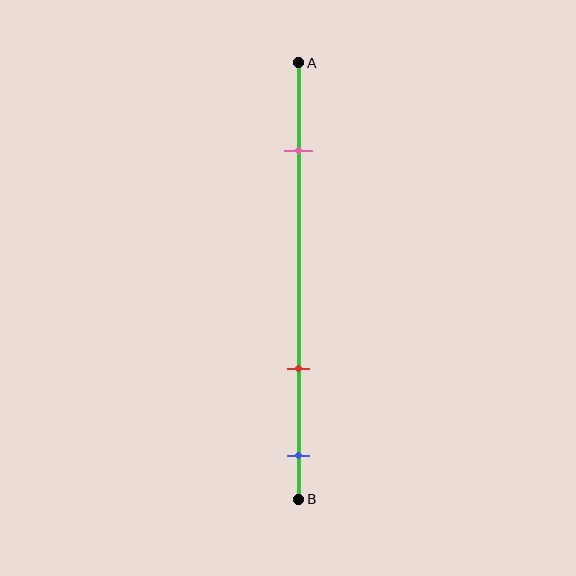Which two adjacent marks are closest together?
The red and blue marks are the closest adjacent pair.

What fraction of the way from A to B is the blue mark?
The blue mark is approximately 90% (0.9) of the way from A to B.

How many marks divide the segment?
There are 3 marks dividing the segment.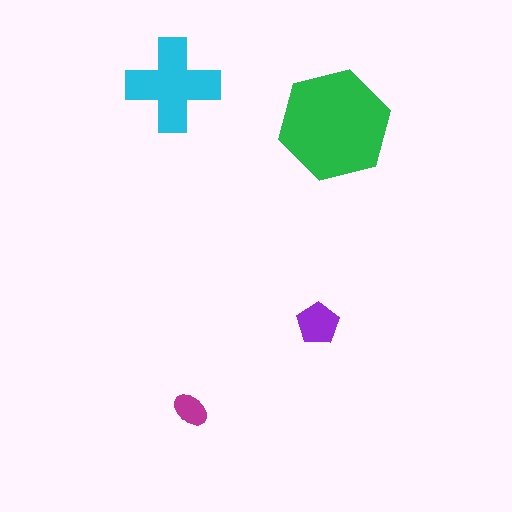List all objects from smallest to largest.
The magenta ellipse, the purple pentagon, the cyan cross, the green hexagon.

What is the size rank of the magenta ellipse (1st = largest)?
4th.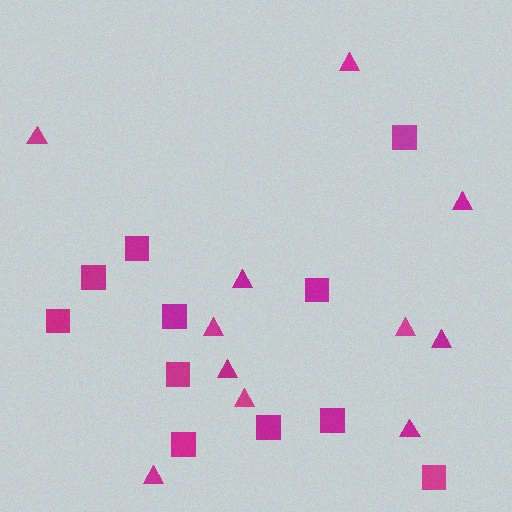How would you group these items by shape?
There are 2 groups: one group of triangles (11) and one group of squares (11).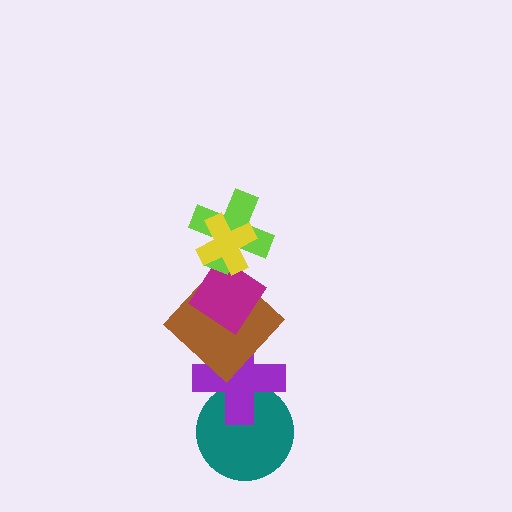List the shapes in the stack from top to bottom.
From top to bottom: the yellow cross, the lime cross, the magenta diamond, the brown diamond, the purple cross, the teal circle.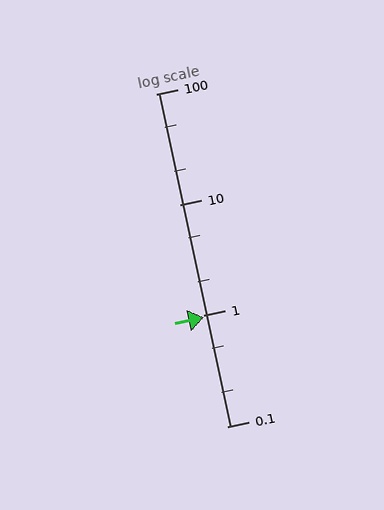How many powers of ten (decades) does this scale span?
The scale spans 3 decades, from 0.1 to 100.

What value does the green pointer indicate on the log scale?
The pointer indicates approximately 0.97.